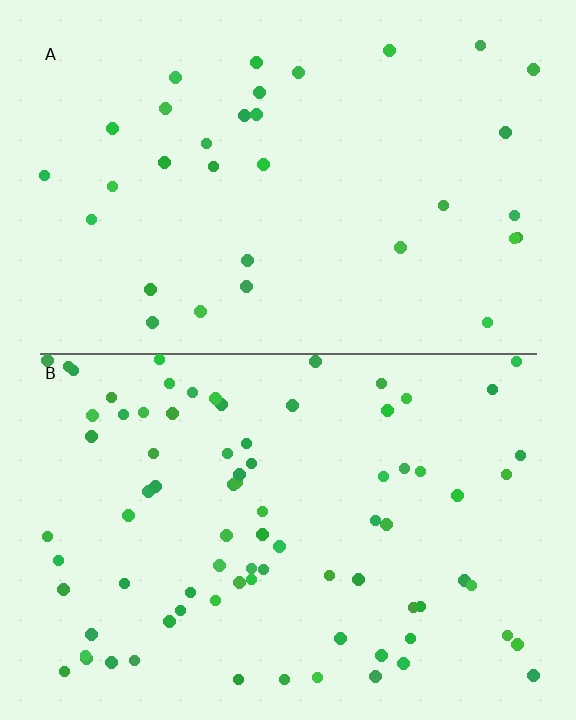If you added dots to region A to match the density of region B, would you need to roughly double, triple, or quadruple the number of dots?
Approximately triple.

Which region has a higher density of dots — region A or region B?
B (the bottom).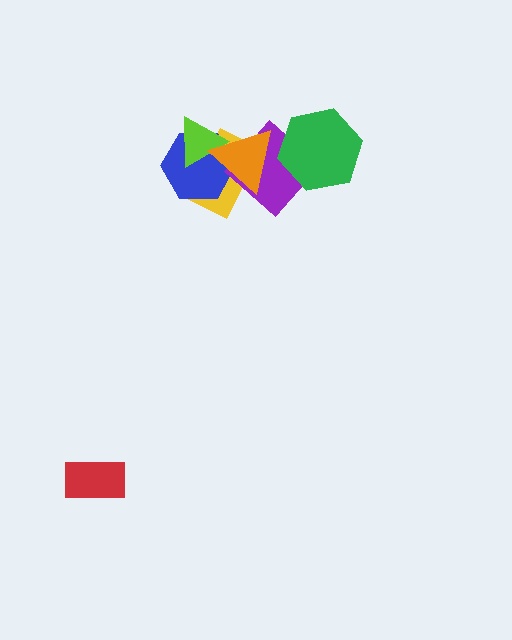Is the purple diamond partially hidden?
Yes, it is partially covered by another shape.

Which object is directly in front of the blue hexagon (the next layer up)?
The lime triangle is directly in front of the blue hexagon.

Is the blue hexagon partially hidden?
Yes, it is partially covered by another shape.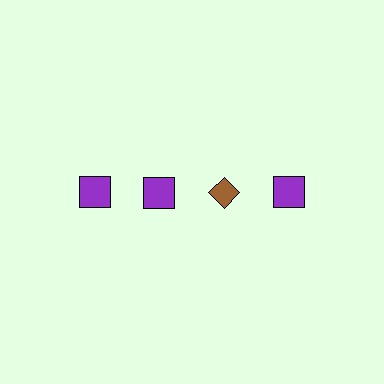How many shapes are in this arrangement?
There are 4 shapes arranged in a grid pattern.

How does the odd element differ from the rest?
It differs in both color (brown instead of purple) and shape (diamond instead of square).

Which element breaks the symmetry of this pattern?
The brown diamond in the top row, center column breaks the symmetry. All other shapes are purple squares.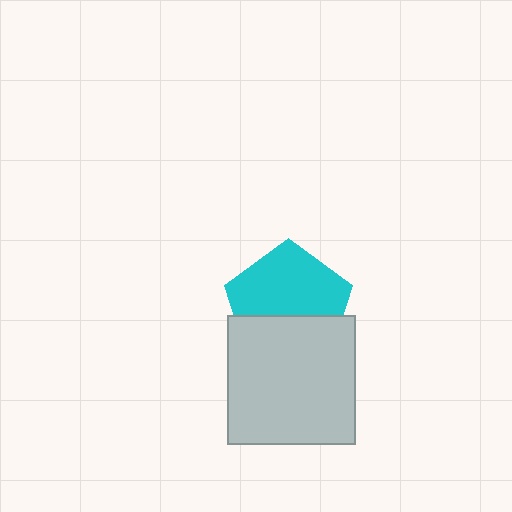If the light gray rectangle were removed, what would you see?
You would see the complete cyan pentagon.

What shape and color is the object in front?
The object in front is a light gray rectangle.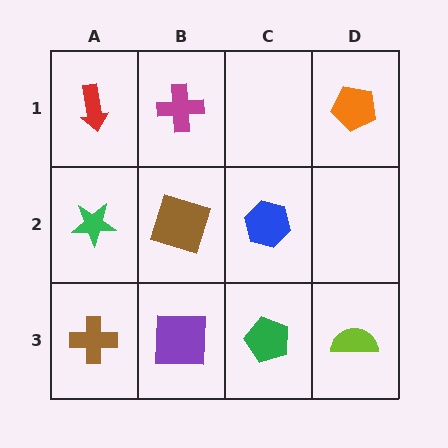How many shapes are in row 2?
3 shapes.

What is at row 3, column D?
A lime semicircle.